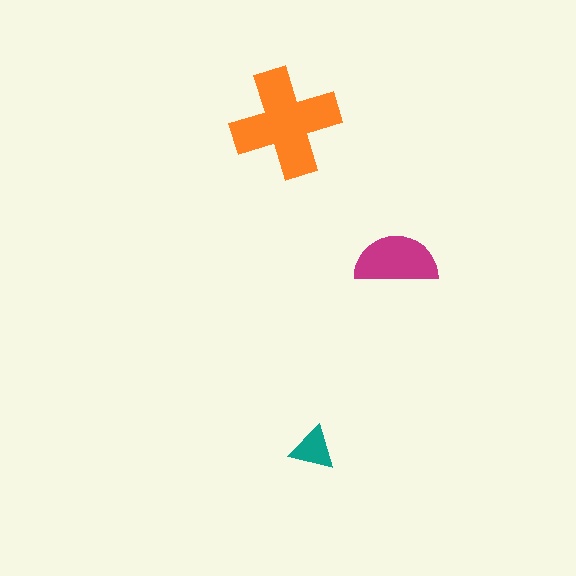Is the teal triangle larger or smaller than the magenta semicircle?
Smaller.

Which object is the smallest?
The teal triangle.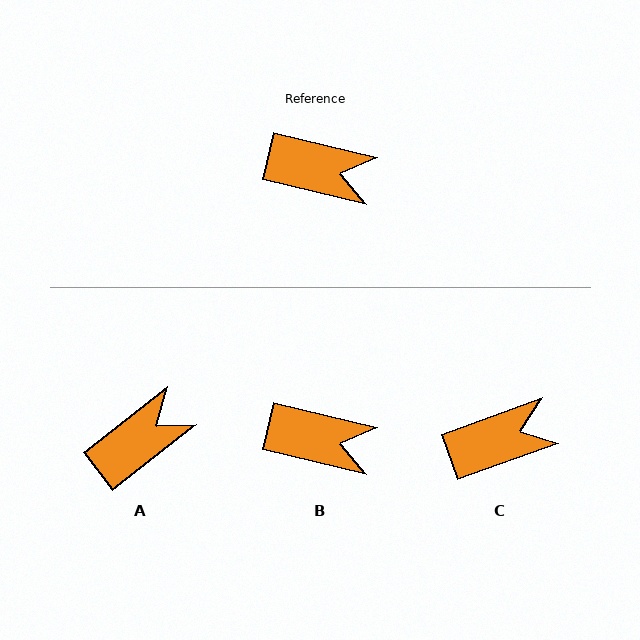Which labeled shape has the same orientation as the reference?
B.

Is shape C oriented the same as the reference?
No, it is off by about 33 degrees.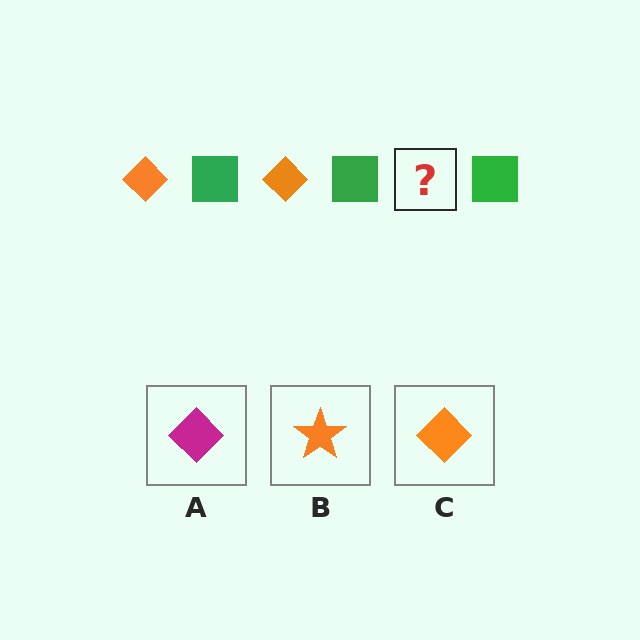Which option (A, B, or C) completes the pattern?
C.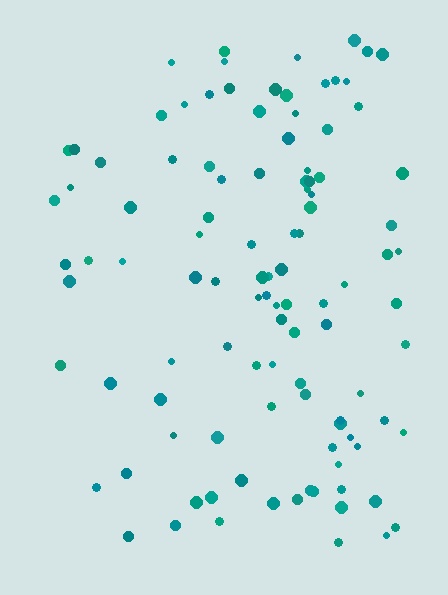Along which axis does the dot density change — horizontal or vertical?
Horizontal.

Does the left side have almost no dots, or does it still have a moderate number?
Still a moderate number, just noticeably fewer than the right.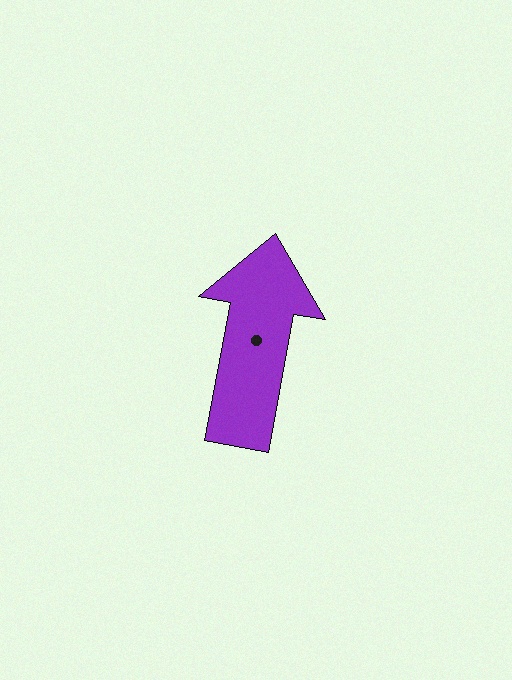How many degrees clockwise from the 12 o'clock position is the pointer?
Approximately 11 degrees.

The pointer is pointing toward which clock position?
Roughly 12 o'clock.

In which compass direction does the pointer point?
North.